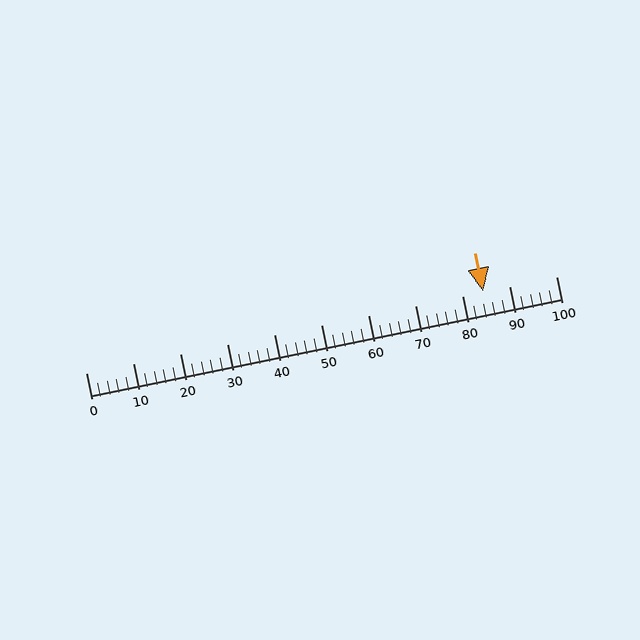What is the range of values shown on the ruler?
The ruler shows values from 0 to 100.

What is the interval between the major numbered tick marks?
The major tick marks are spaced 10 units apart.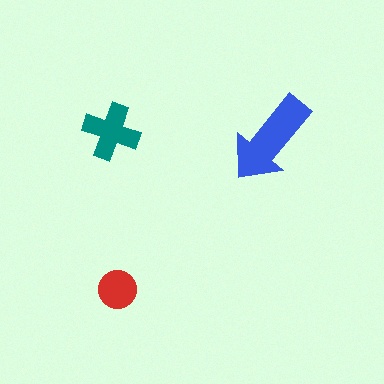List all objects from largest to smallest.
The blue arrow, the teal cross, the red circle.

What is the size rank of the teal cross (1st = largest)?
2nd.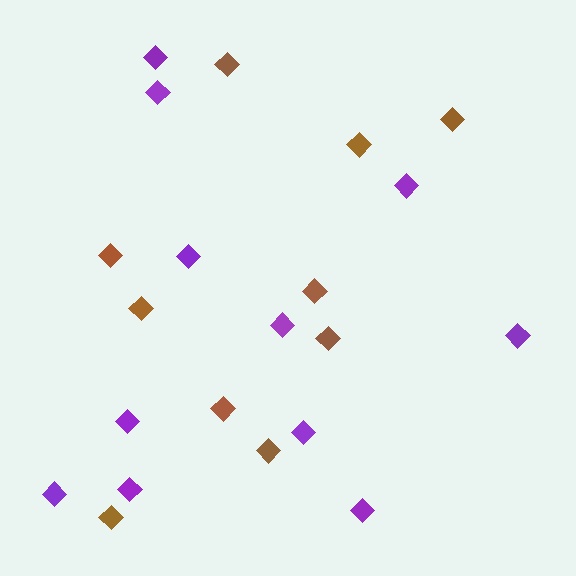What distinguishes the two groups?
There are 2 groups: one group of brown diamonds (10) and one group of purple diamonds (11).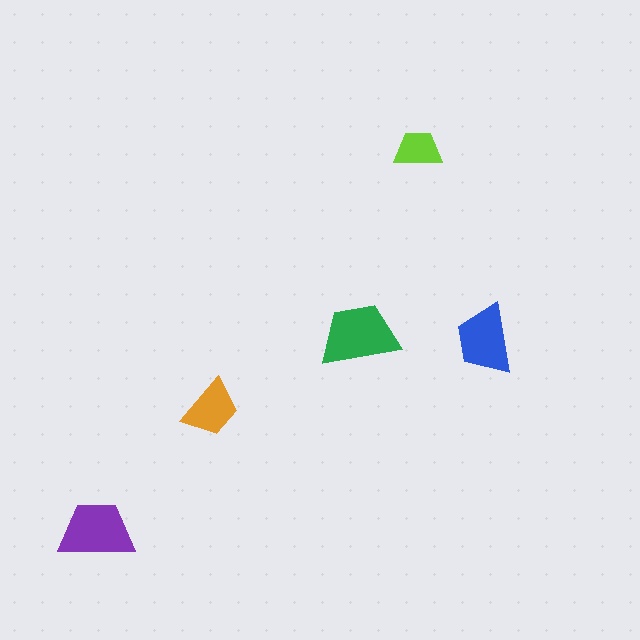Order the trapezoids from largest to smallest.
the green one, the purple one, the blue one, the orange one, the lime one.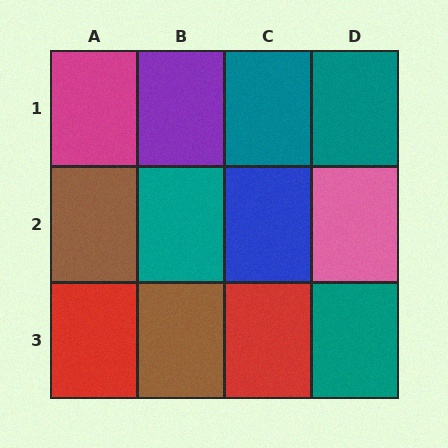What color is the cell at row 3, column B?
Brown.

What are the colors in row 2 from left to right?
Brown, teal, blue, pink.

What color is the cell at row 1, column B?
Purple.